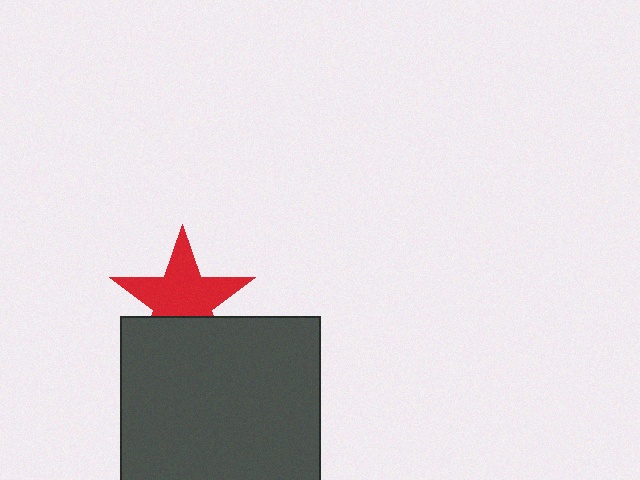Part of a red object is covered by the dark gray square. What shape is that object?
It is a star.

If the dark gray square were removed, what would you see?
You would see the complete red star.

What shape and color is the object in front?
The object in front is a dark gray square.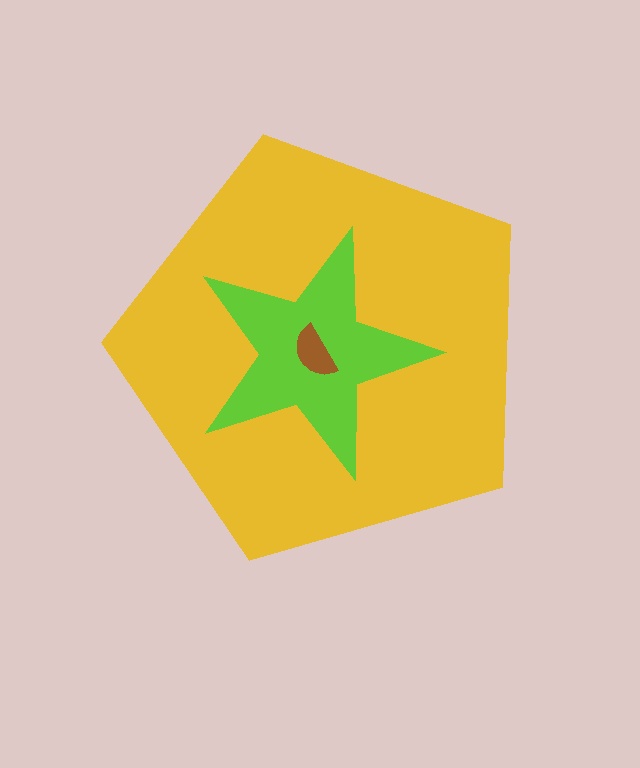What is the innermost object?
The brown semicircle.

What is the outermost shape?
The yellow pentagon.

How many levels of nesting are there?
3.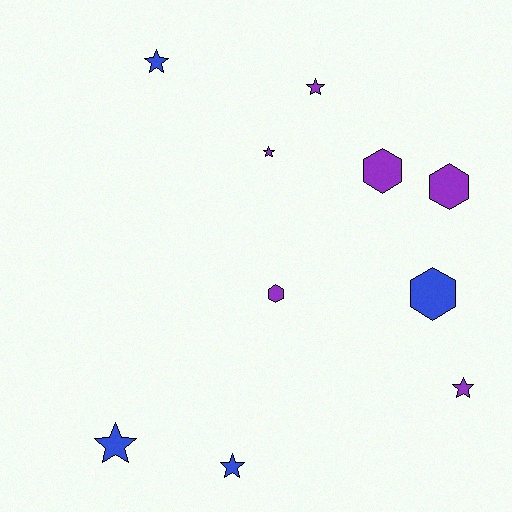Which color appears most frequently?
Purple, with 6 objects.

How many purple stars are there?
There are 3 purple stars.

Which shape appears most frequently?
Star, with 6 objects.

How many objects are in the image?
There are 10 objects.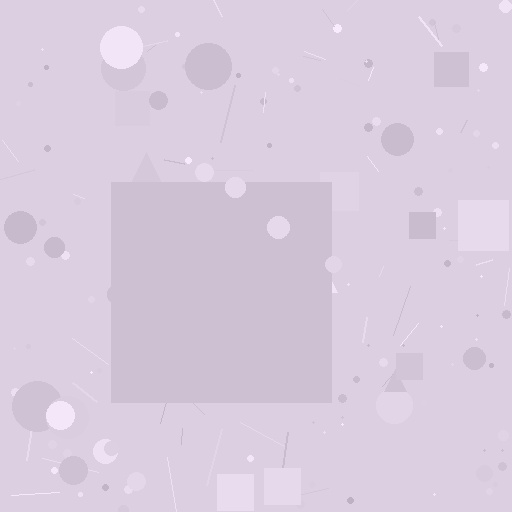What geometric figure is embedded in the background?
A square is embedded in the background.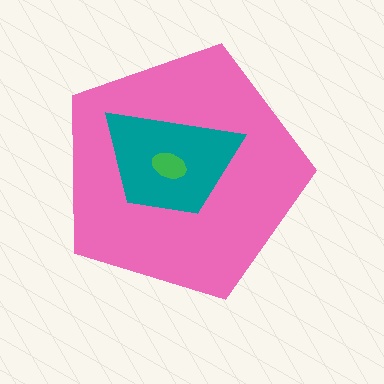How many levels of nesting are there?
3.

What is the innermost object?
The green ellipse.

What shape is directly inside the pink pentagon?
The teal trapezoid.